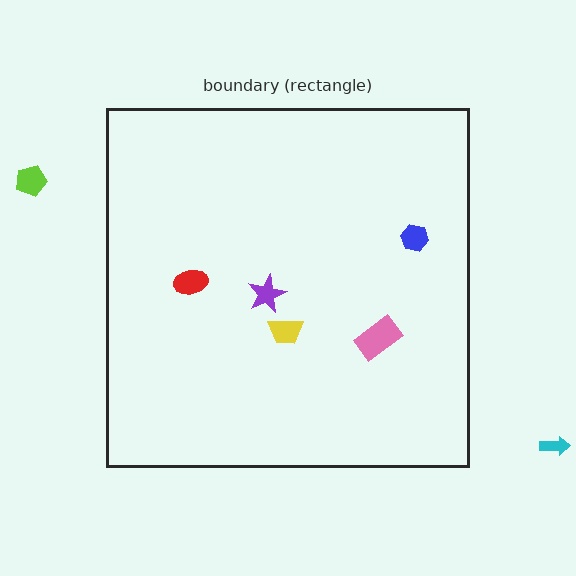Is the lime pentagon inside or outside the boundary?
Outside.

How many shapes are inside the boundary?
5 inside, 2 outside.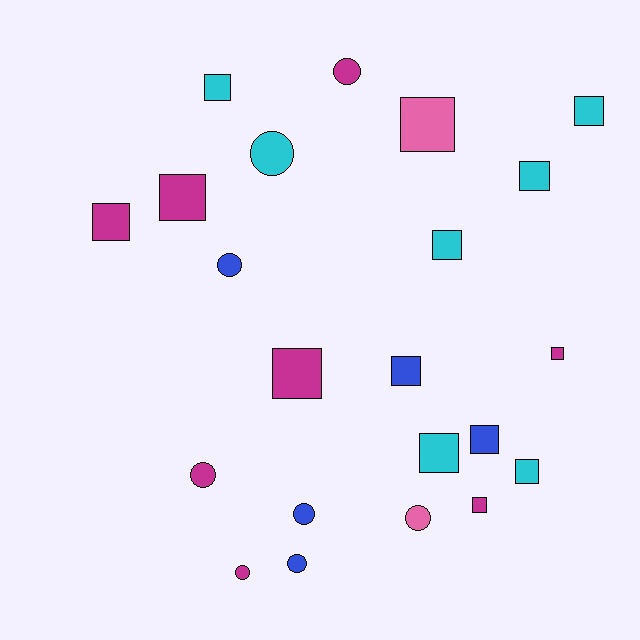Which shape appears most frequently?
Square, with 14 objects.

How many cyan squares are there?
There are 6 cyan squares.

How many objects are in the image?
There are 22 objects.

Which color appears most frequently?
Magenta, with 8 objects.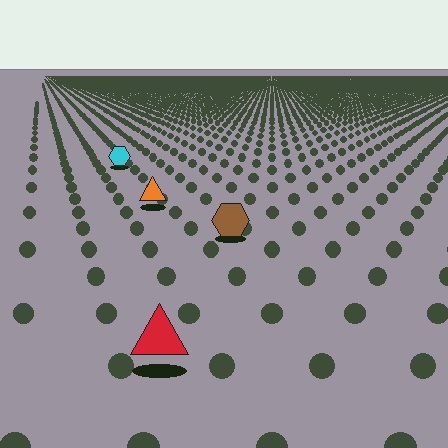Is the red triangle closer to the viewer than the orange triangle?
Yes. The red triangle is closer — you can tell from the texture gradient: the ground texture is coarser near it.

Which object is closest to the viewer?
The red triangle is closest. The texture marks near it are larger and more spread out.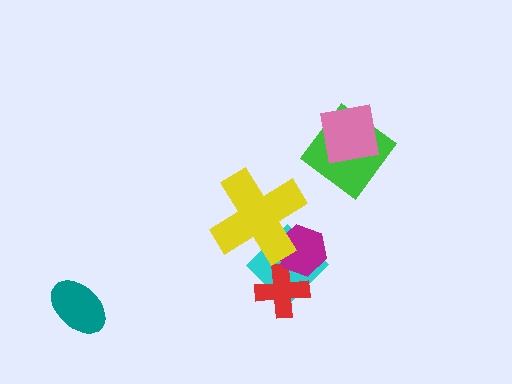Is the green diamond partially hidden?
Yes, it is partially covered by another shape.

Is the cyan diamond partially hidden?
Yes, it is partially covered by another shape.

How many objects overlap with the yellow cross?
2 objects overlap with the yellow cross.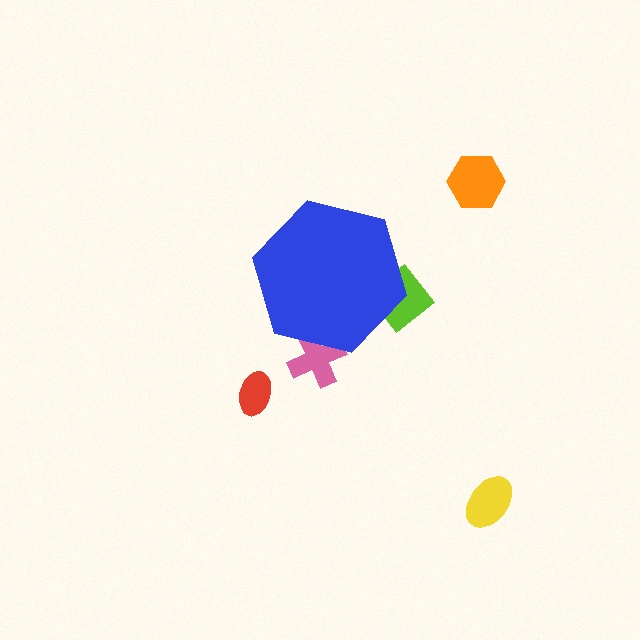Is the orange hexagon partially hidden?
No, the orange hexagon is fully visible.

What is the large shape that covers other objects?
A blue hexagon.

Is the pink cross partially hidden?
Yes, the pink cross is partially hidden behind the blue hexagon.